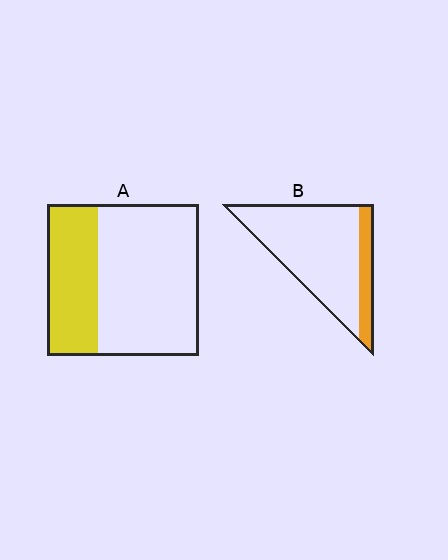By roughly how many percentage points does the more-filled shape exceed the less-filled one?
By roughly 15 percentage points (A over B).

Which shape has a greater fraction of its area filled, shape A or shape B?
Shape A.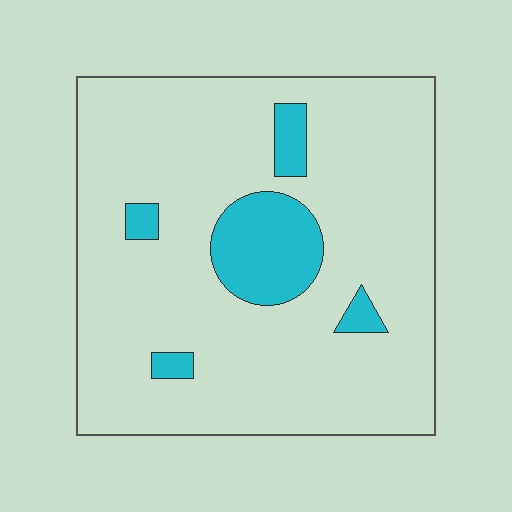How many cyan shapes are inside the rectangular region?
5.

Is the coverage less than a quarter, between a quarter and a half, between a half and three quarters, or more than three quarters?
Less than a quarter.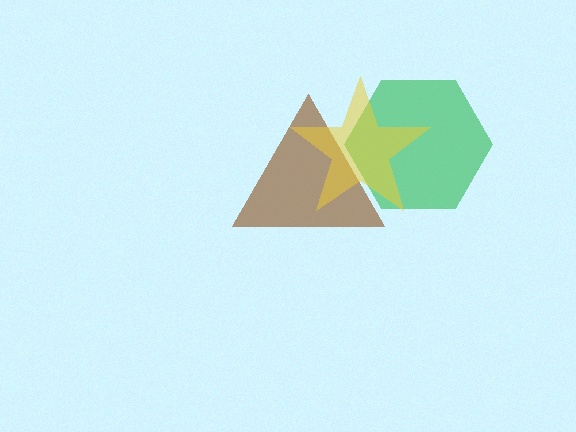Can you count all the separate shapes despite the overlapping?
Yes, there are 3 separate shapes.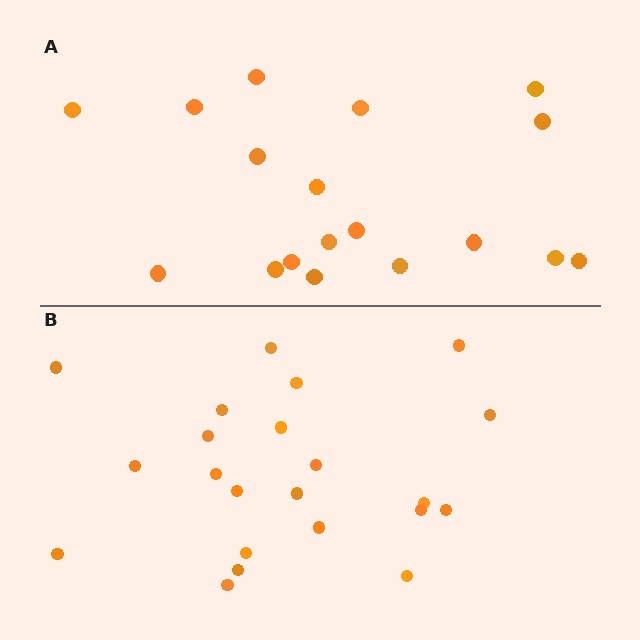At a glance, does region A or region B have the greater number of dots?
Region B (the bottom region) has more dots.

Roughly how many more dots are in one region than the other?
Region B has about 4 more dots than region A.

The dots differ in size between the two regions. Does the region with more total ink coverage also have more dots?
No. Region A has more total ink coverage because its dots are larger, but region B actually contains more individual dots. Total area can be misleading — the number of items is what matters here.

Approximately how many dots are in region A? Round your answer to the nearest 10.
About 20 dots. (The exact count is 18, which rounds to 20.)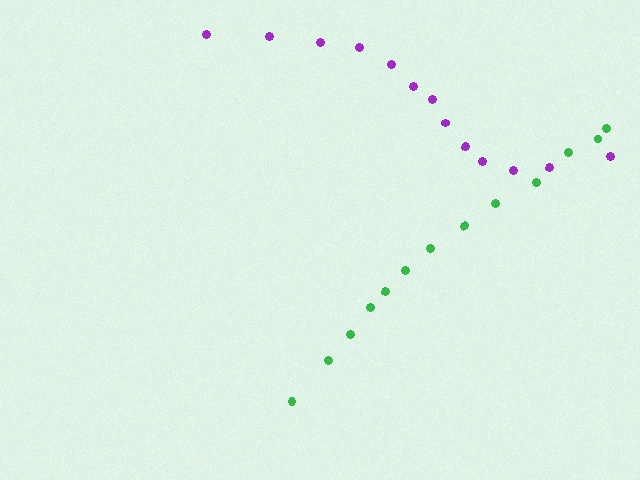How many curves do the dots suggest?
There are 2 distinct paths.